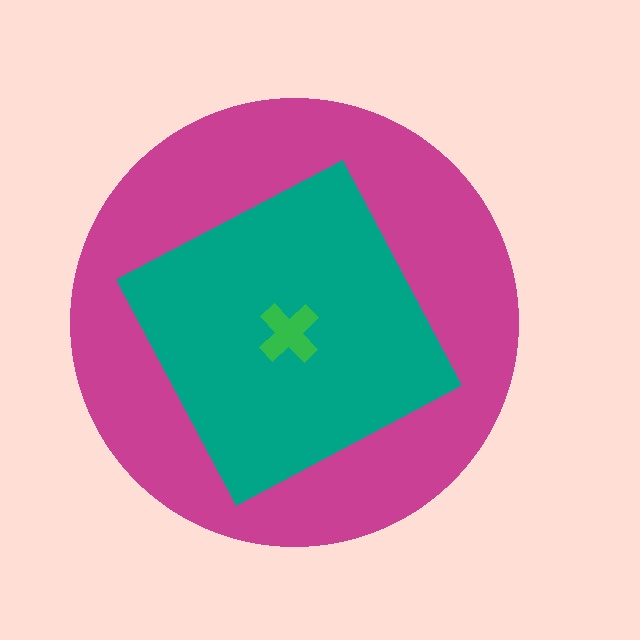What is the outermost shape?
The magenta circle.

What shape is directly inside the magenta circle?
The teal square.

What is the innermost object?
The green cross.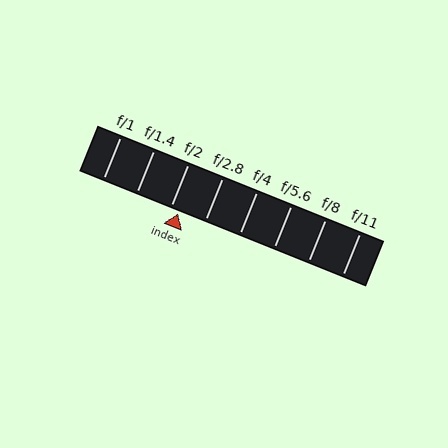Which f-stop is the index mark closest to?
The index mark is closest to f/2.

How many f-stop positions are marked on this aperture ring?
There are 8 f-stop positions marked.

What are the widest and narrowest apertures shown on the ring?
The widest aperture shown is f/1 and the narrowest is f/11.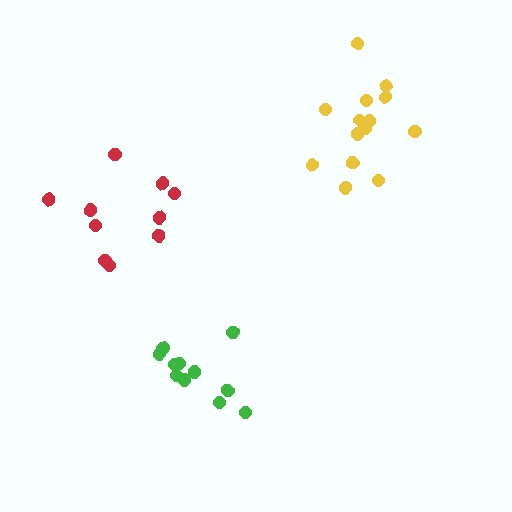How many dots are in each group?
Group 1: 11 dots, Group 2: 10 dots, Group 3: 14 dots (35 total).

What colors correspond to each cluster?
The clusters are colored: green, red, yellow.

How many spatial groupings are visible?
There are 3 spatial groupings.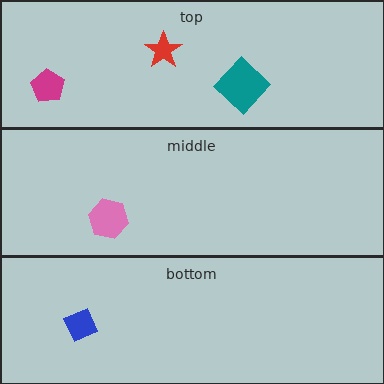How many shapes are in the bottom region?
1.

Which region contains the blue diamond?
The bottom region.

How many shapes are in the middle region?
1.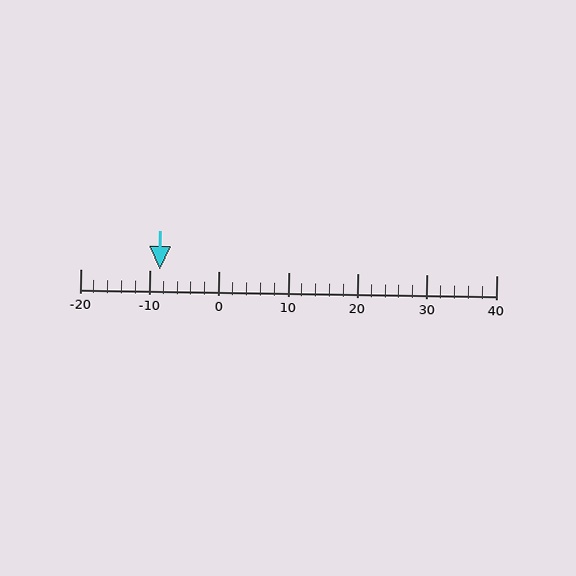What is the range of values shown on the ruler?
The ruler shows values from -20 to 40.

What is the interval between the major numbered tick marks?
The major tick marks are spaced 10 units apart.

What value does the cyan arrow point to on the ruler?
The cyan arrow points to approximately -9.